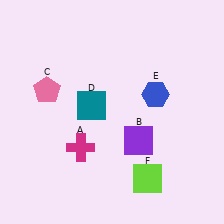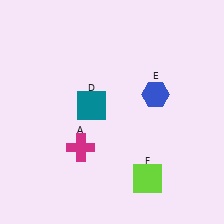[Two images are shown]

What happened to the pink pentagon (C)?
The pink pentagon (C) was removed in Image 2. It was in the top-left area of Image 1.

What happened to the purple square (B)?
The purple square (B) was removed in Image 2. It was in the bottom-right area of Image 1.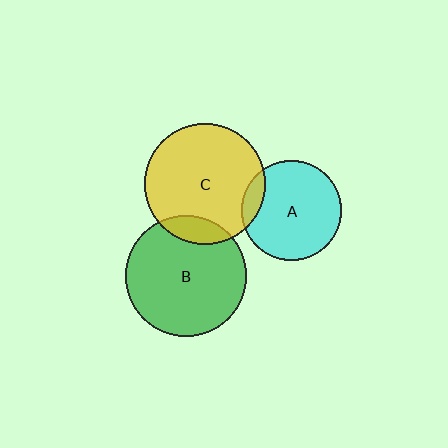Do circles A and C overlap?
Yes.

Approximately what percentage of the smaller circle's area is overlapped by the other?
Approximately 10%.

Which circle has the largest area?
Circle C (yellow).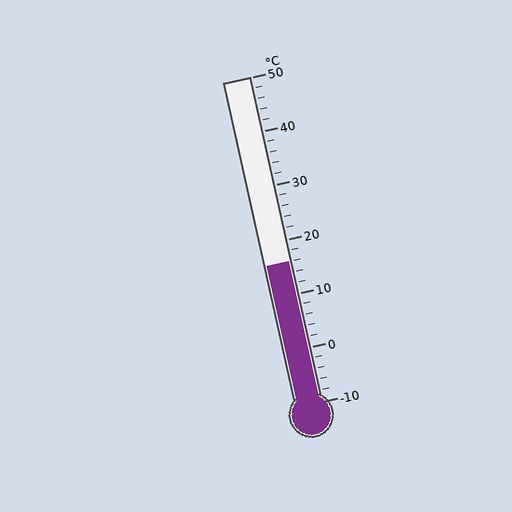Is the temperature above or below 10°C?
The temperature is above 10°C.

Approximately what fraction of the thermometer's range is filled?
The thermometer is filled to approximately 45% of its range.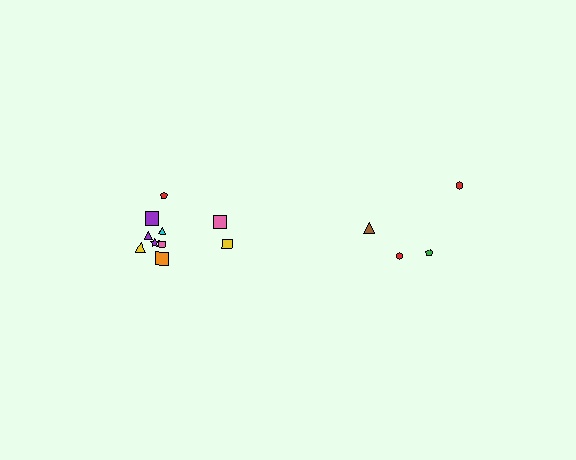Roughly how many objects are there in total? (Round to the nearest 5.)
Roughly 15 objects in total.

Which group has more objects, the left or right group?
The left group.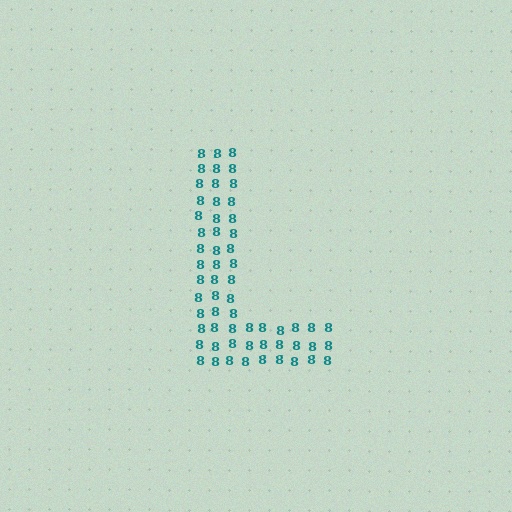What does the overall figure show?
The overall figure shows the letter L.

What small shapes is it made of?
It is made of small digit 8's.